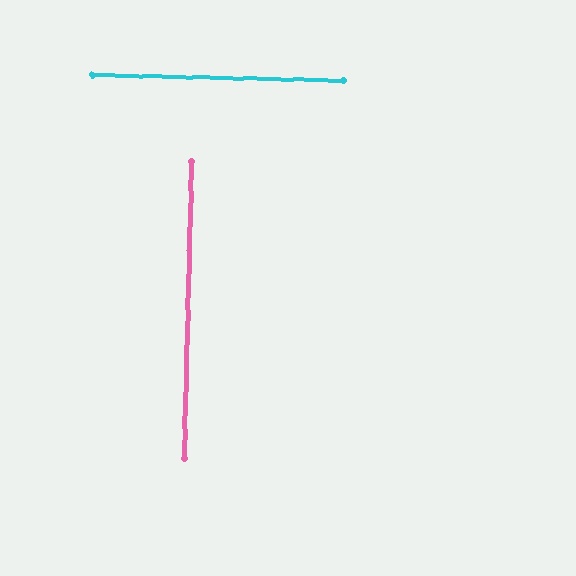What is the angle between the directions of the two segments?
Approximately 90 degrees.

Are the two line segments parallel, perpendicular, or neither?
Perpendicular — they meet at approximately 90°.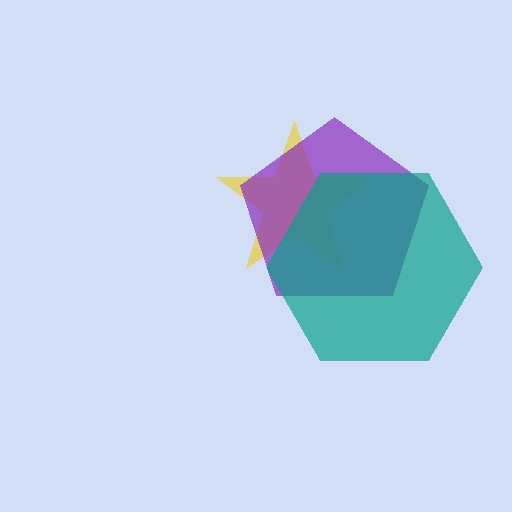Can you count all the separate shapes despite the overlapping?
Yes, there are 3 separate shapes.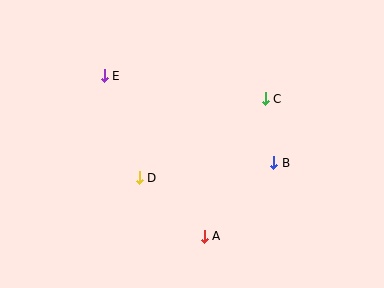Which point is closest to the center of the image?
Point D at (139, 178) is closest to the center.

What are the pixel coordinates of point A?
Point A is at (204, 236).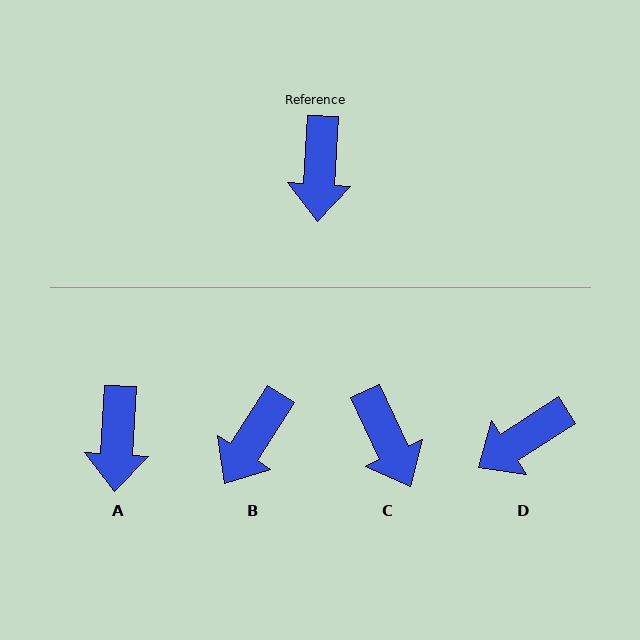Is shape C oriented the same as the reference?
No, it is off by about 28 degrees.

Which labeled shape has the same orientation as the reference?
A.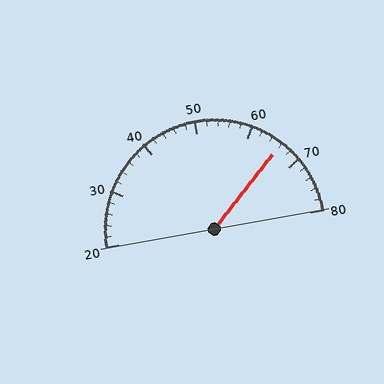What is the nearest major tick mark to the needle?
The nearest major tick mark is 70.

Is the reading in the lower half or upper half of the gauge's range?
The reading is in the upper half of the range (20 to 80).